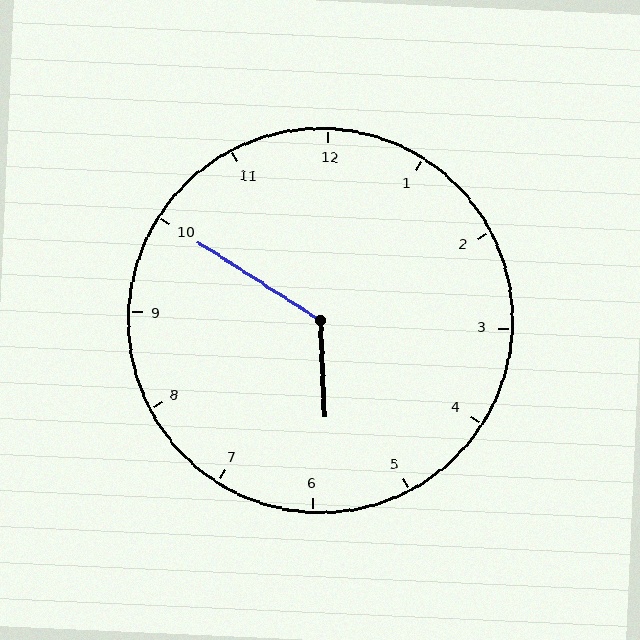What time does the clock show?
5:50.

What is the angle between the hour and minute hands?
Approximately 125 degrees.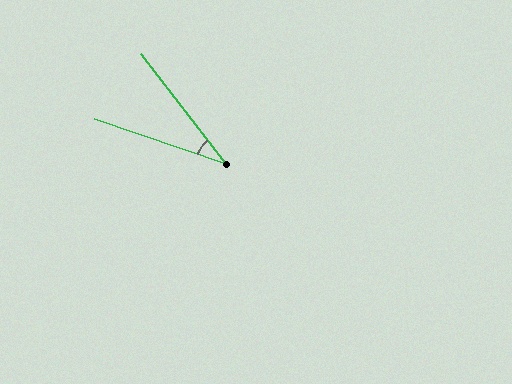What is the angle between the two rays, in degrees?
Approximately 33 degrees.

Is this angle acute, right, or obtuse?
It is acute.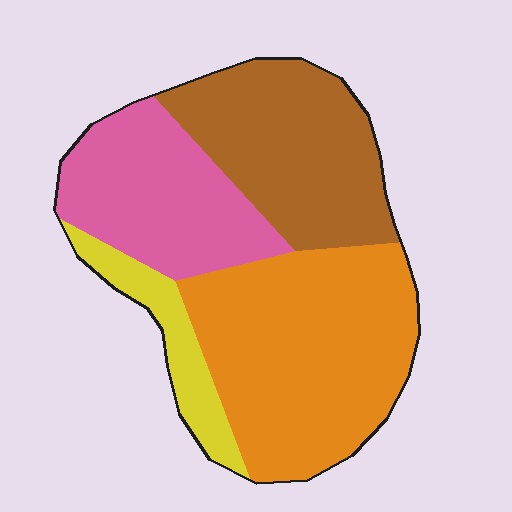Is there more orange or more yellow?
Orange.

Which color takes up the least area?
Yellow, at roughly 10%.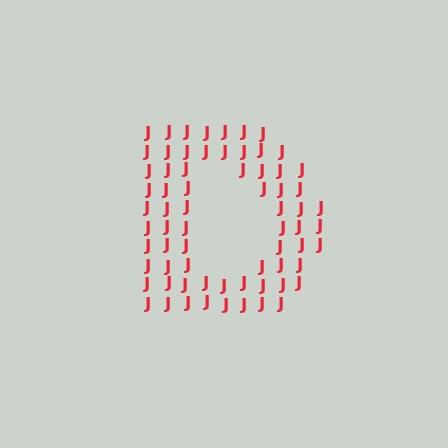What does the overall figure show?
The overall figure shows the letter D.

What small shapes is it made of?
It is made of small letter J's.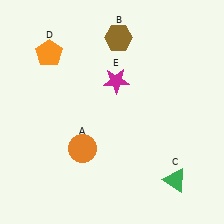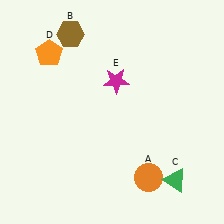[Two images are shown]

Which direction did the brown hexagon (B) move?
The brown hexagon (B) moved left.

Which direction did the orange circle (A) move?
The orange circle (A) moved right.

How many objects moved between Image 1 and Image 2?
2 objects moved between the two images.